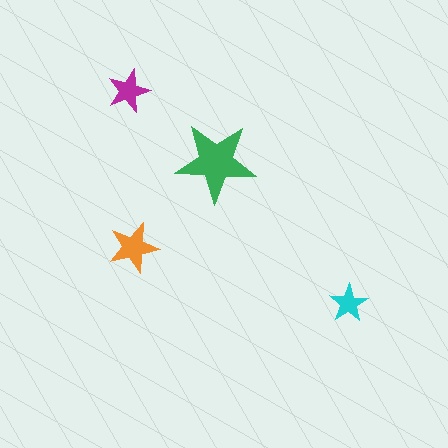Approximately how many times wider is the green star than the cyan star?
About 2 times wider.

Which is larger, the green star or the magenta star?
The green one.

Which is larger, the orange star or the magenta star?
The orange one.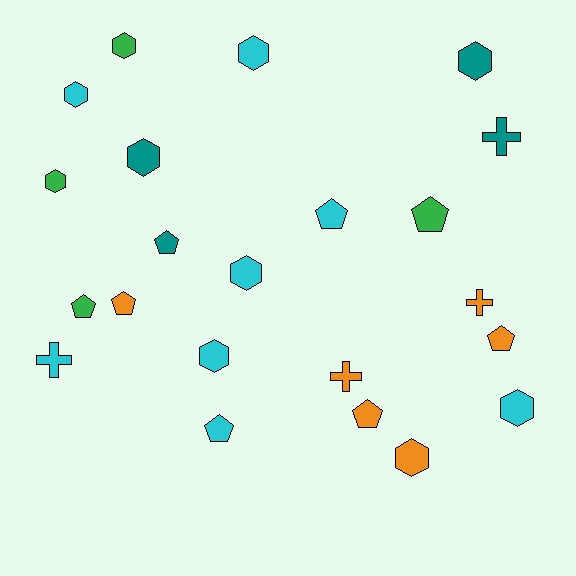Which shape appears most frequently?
Hexagon, with 10 objects.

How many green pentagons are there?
There are 2 green pentagons.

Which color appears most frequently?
Cyan, with 8 objects.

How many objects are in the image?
There are 22 objects.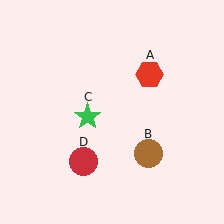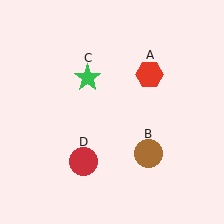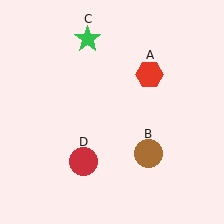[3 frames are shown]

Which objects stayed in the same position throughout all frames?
Red hexagon (object A) and brown circle (object B) and red circle (object D) remained stationary.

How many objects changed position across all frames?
1 object changed position: green star (object C).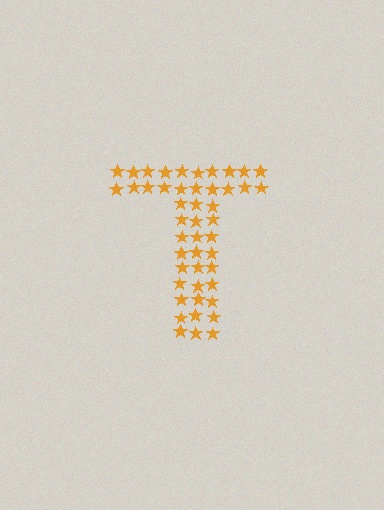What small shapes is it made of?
It is made of small stars.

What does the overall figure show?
The overall figure shows the letter T.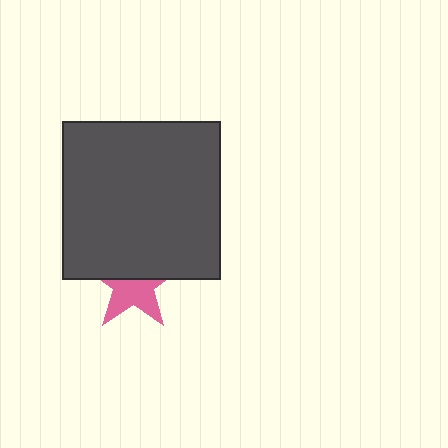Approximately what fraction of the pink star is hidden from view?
Roughly 46% of the pink star is hidden behind the dark gray square.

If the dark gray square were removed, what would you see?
You would see the complete pink star.